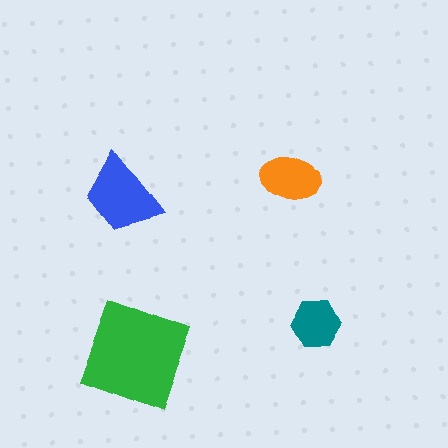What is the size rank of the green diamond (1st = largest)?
1st.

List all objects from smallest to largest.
The teal hexagon, the orange ellipse, the blue trapezoid, the green diamond.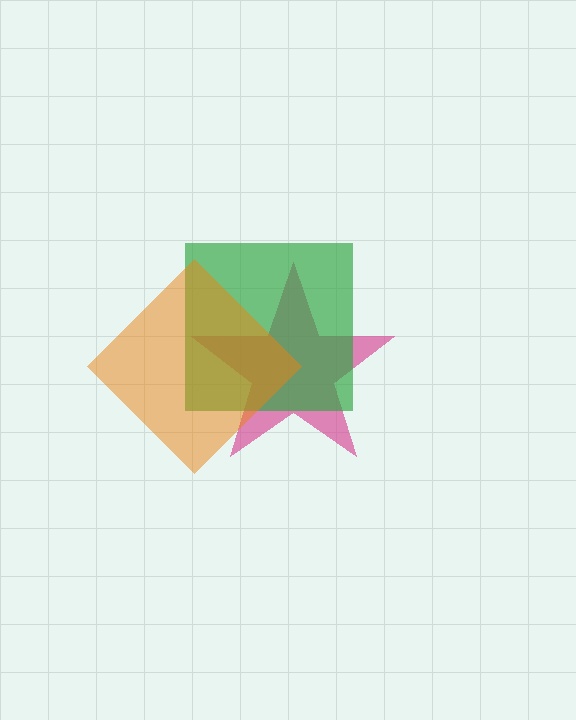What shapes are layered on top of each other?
The layered shapes are: a magenta star, a green square, an orange diamond.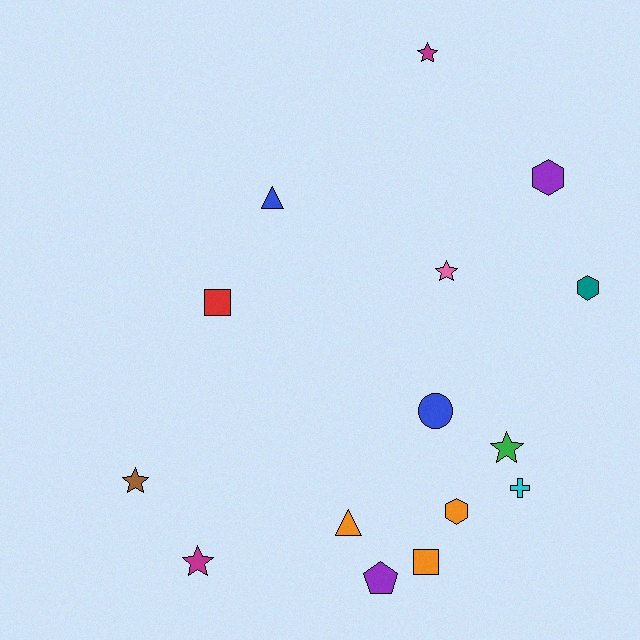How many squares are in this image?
There are 2 squares.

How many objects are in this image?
There are 15 objects.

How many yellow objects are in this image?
There are no yellow objects.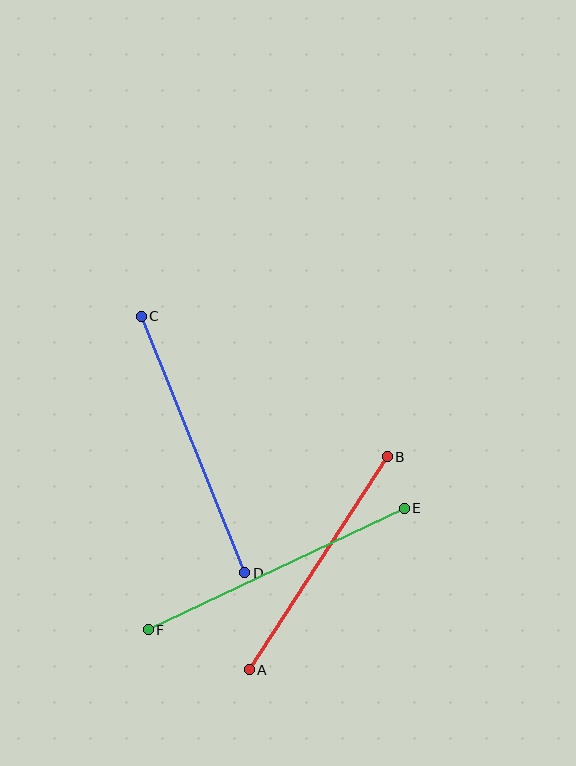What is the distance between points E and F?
The distance is approximately 283 pixels.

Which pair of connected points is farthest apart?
Points E and F are farthest apart.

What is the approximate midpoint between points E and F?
The midpoint is at approximately (276, 569) pixels.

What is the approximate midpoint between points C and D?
The midpoint is at approximately (193, 445) pixels.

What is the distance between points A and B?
The distance is approximately 254 pixels.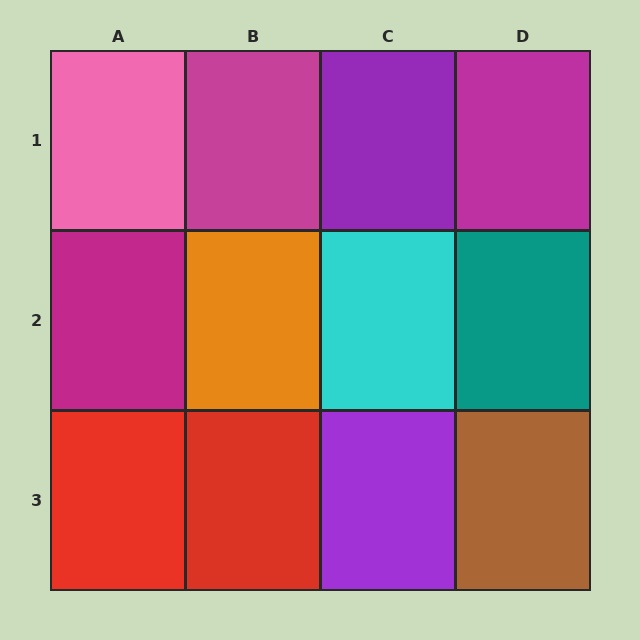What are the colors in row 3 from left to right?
Red, red, purple, brown.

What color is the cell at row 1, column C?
Purple.